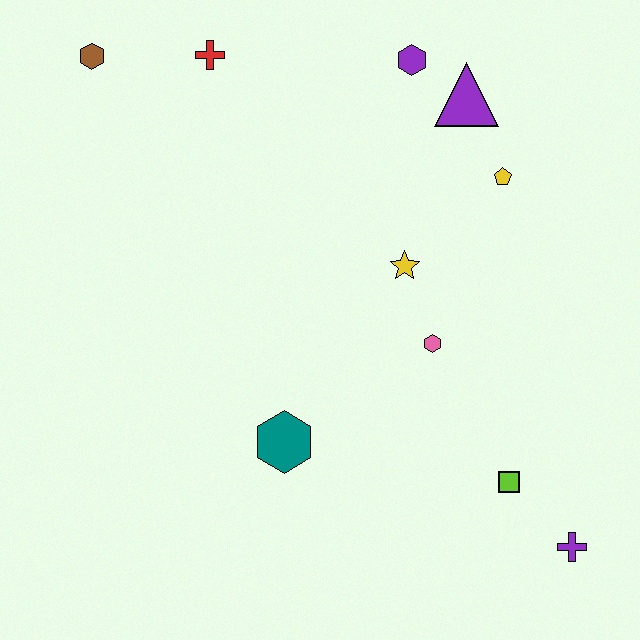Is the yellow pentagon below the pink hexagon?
No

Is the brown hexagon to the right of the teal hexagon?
No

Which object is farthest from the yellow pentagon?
The brown hexagon is farthest from the yellow pentagon.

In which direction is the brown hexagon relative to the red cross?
The brown hexagon is to the left of the red cross.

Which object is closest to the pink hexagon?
The yellow star is closest to the pink hexagon.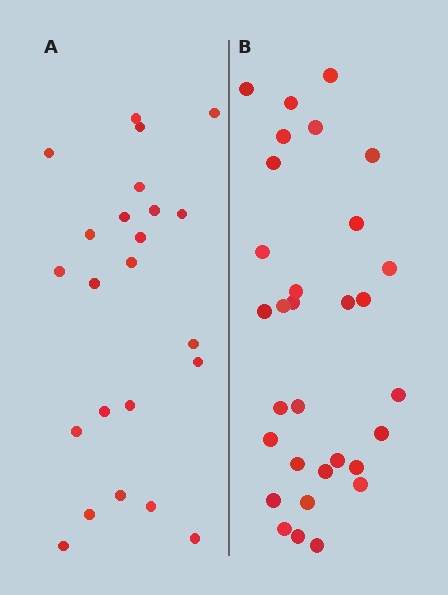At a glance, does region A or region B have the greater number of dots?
Region B (the right region) has more dots.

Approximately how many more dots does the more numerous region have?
Region B has roughly 8 or so more dots than region A.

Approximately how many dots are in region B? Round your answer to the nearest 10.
About 30 dots. (The exact count is 31, which rounds to 30.)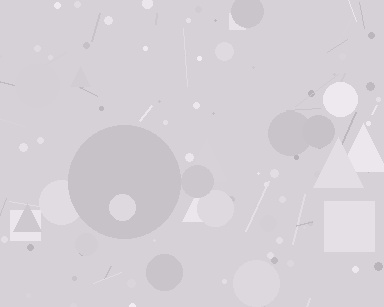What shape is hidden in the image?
A circle is hidden in the image.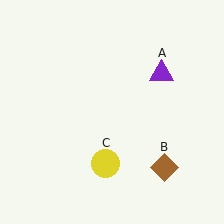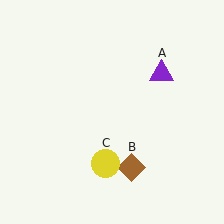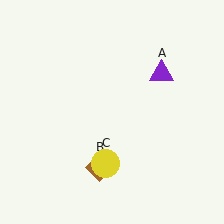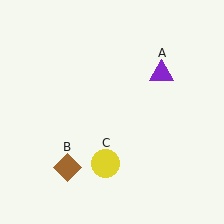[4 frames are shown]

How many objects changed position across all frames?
1 object changed position: brown diamond (object B).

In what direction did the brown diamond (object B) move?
The brown diamond (object B) moved left.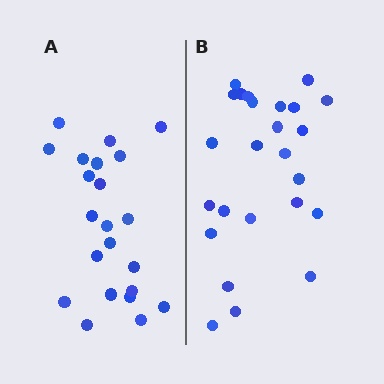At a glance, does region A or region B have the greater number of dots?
Region B (the right region) has more dots.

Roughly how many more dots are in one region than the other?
Region B has just a few more — roughly 2 or 3 more dots than region A.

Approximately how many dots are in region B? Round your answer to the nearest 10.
About 20 dots. (The exact count is 25, which rounds to 20.)